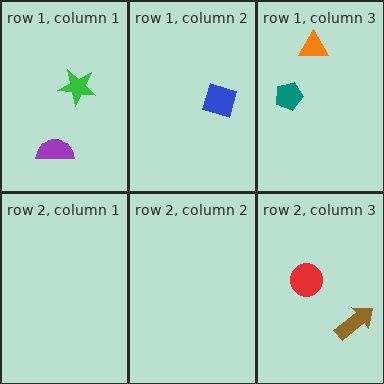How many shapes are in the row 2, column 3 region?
2.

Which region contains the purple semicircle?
The row 1, column 1 region.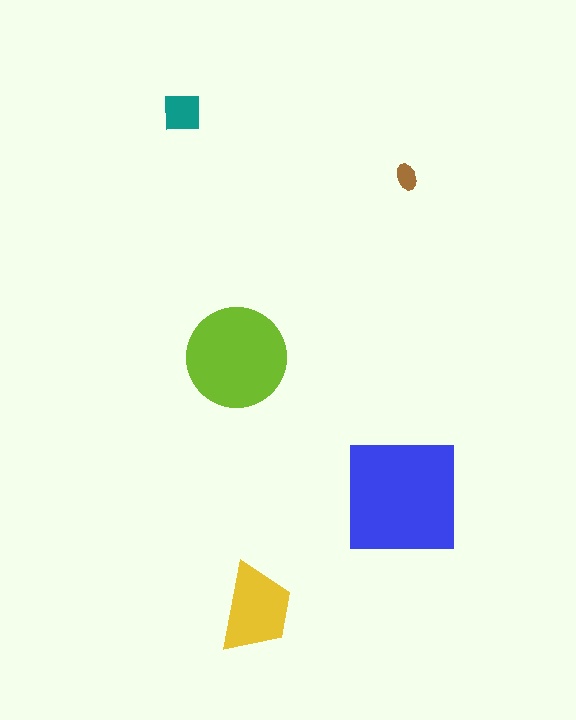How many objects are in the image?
There are 5 objects in the image.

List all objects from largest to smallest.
The blue square, the lime circle, the yellow trapezoid, the teal square, the brown ellipse.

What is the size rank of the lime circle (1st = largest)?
2nd.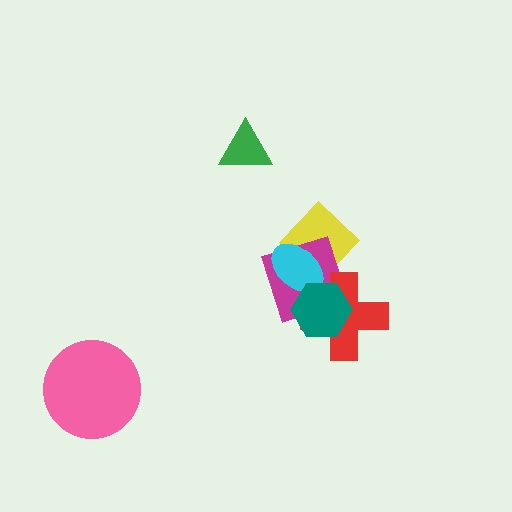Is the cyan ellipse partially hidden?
Yes, it is partially covered by another shape.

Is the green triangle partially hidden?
No, no other shape covers it.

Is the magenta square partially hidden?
Yes, it is partially covered by another shape.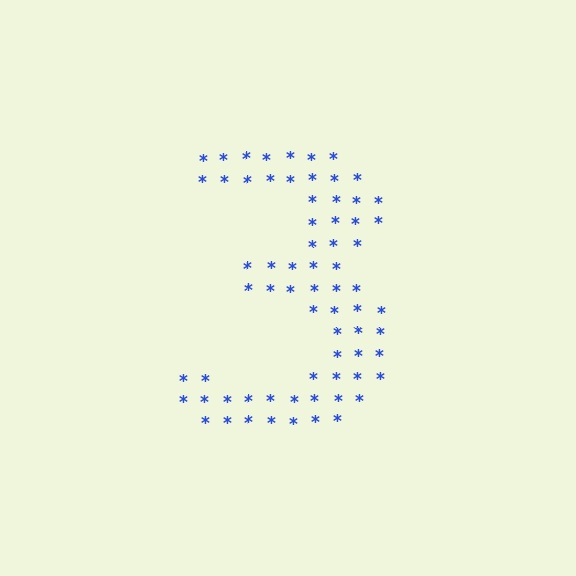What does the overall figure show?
The overall figure shows the digit 3.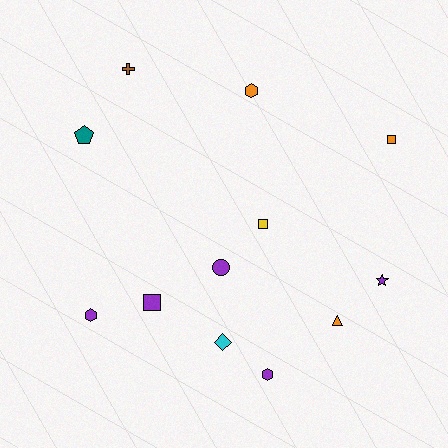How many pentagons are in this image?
There is 1 pentagon.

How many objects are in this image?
There are 12 objects.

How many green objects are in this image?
There are no green objects.